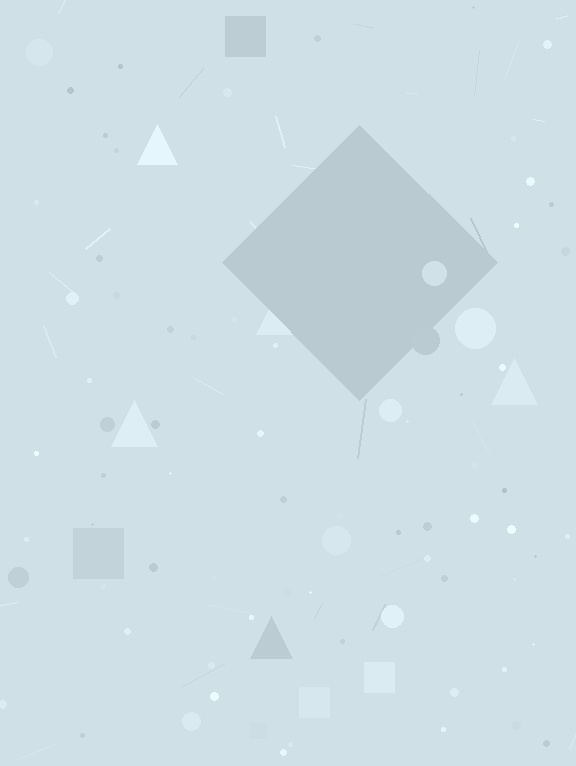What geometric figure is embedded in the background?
A diamond is embedded in the background.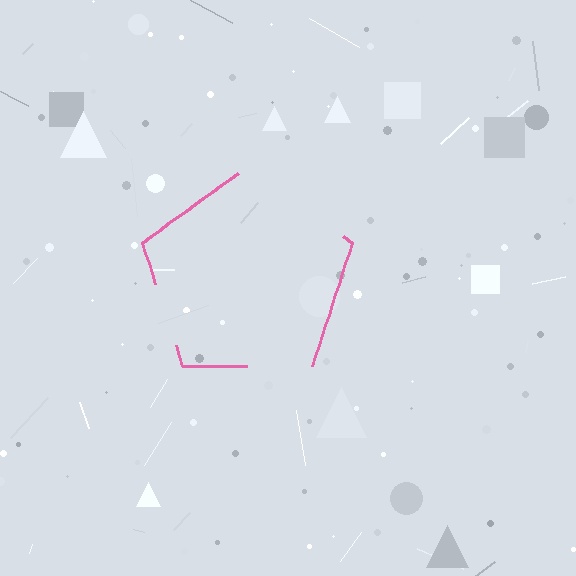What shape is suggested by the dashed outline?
The dashed outline suggests a pentagon.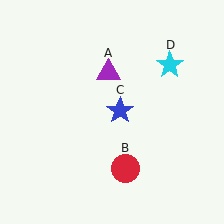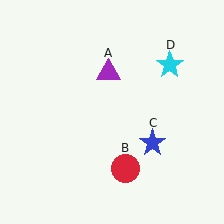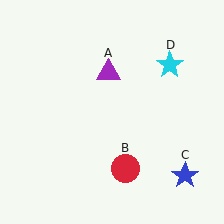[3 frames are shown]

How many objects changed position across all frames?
1 object changed position: blue star (object C).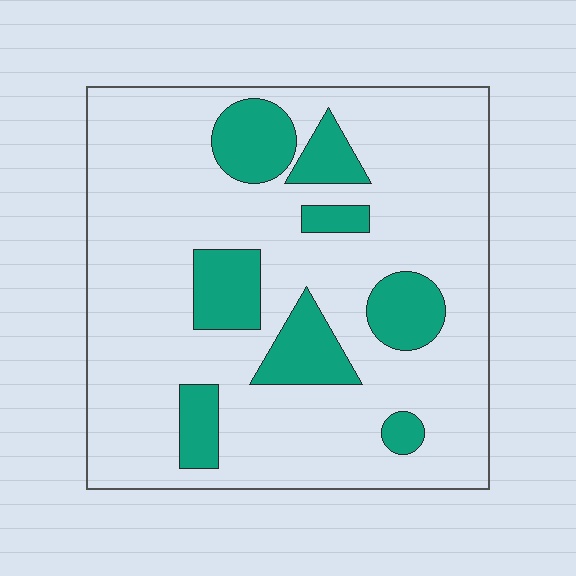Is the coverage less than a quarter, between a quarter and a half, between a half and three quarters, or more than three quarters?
Less than a quarter.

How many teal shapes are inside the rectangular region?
8.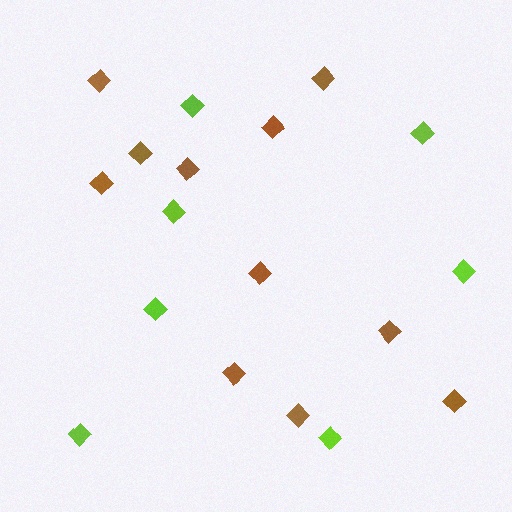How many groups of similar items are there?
There are 2 groups: one group of brown diamonds (11) and one group of lime diamonds (7).